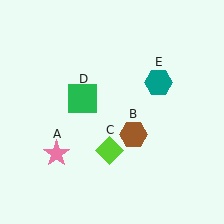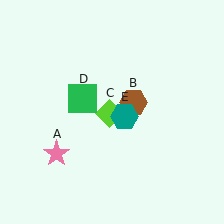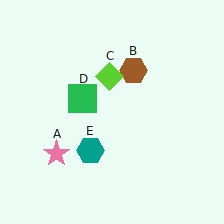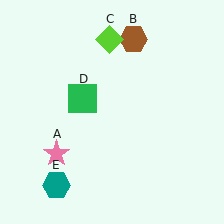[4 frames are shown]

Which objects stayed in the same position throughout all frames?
Pink star (object A) and green square (object D) remained stationary.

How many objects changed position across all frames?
3 objects changed position: brown hexagon (object B), lime diamond (object C), teal hexagon (object E).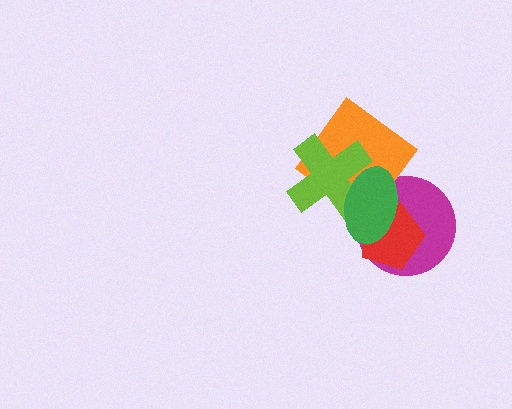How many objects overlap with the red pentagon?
2 objects overlap with the red pentagon.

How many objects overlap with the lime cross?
2 objects overlap with the lime cross.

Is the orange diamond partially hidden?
Yes, it is partially covered by another shape.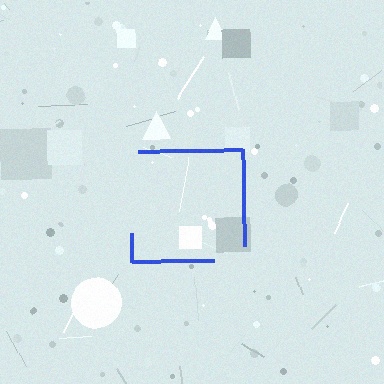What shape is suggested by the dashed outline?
The dashed outline suggests a square.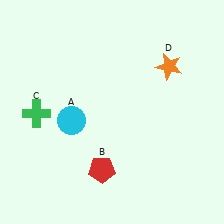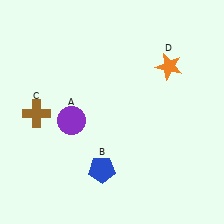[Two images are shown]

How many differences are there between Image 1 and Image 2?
There are 3 differences between the two images.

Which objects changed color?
A changed from cyan to purple. B changed from red to blue. C changed from green to brown.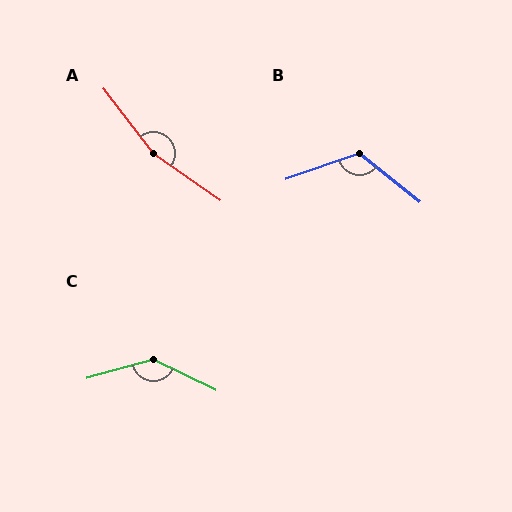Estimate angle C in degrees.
Approximately 138 degrees.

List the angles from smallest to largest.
B (122°), C (138°), A (162°).